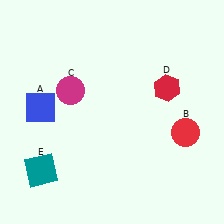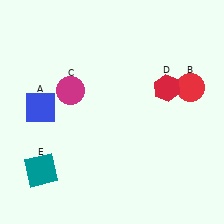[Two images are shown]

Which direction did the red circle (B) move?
The red circle (B) moved up.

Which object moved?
The red circle (B) moved up.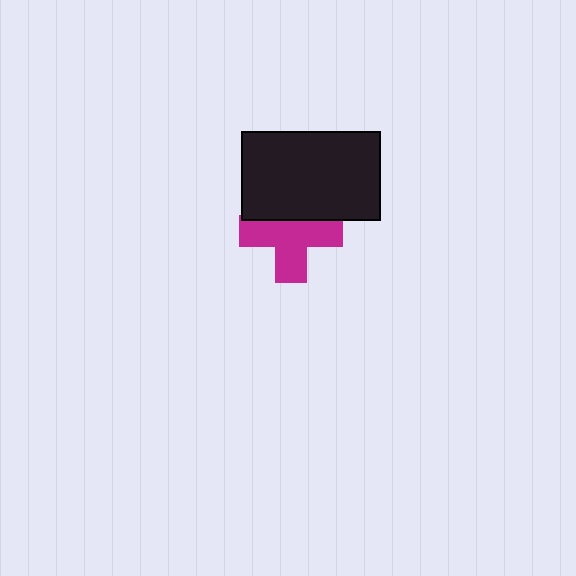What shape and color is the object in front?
The object in front is a black rectangle.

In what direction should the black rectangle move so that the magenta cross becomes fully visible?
The black rectangle should move up. That is the shortest direction to clear the overlap and leave the magenta cross fully visible.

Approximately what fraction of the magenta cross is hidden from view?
Roughly 31% of the magenta cross is hidden behind the black rectangle.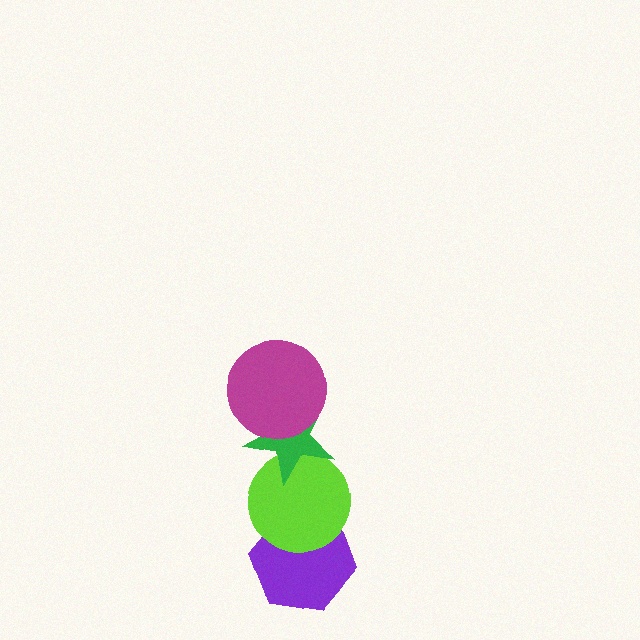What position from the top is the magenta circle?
The magenta circle is 1st from the top.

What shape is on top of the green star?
The magenta circle is on top of the green star.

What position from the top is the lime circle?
The lime circle is 3rd from the top.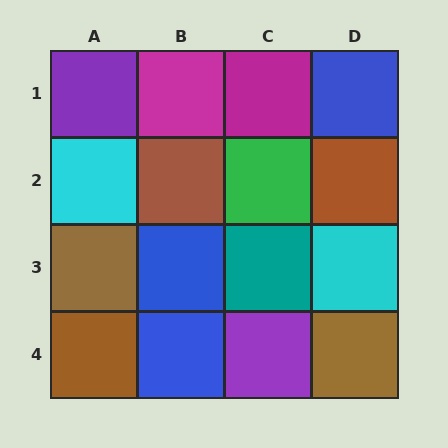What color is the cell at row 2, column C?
Green.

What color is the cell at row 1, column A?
Purple.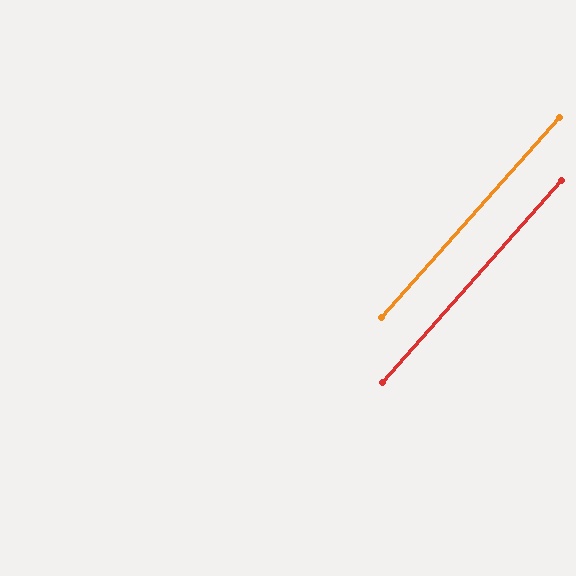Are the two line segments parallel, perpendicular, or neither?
Parallel — their directions differ by only 0.2°.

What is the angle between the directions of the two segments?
Approximately 0 degrees.